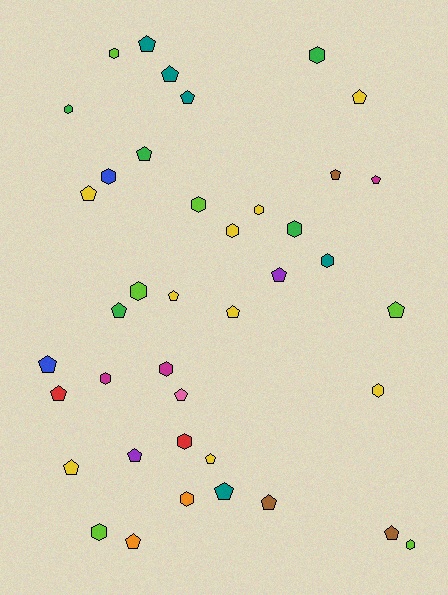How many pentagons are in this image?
There are 23 pentagons.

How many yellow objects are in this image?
There are 9 yellow objects.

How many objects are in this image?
There are 40 objects.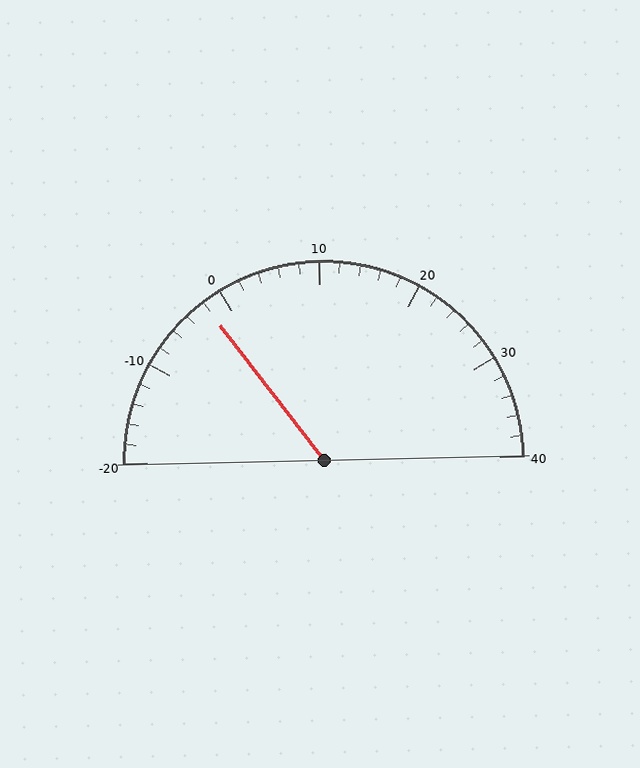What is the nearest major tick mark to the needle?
The nearest major tick mark is 0.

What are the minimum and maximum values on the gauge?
The gauge ranges from -20 to 40.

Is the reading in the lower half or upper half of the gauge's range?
The reading is in the lower half of the range (-20 to 40).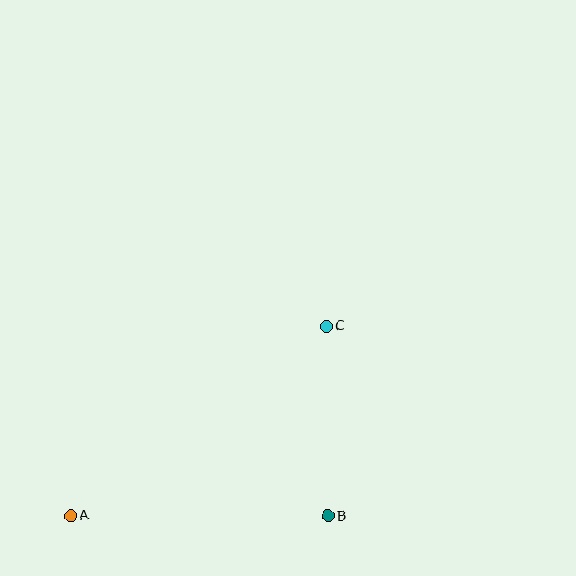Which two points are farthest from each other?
Points A and C are farthest from each other.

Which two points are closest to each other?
Points B and C are closest to each other.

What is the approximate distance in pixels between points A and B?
The distance between A and B is approximately 257 pixels.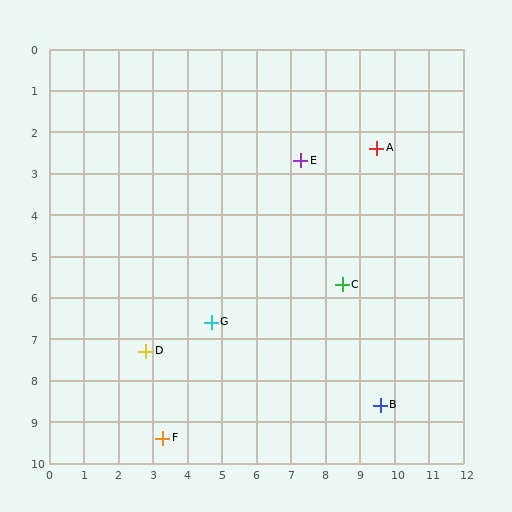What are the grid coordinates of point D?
Point D is at approximately (2.8, 7.3).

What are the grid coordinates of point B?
Point B is at approximately (9.6, 8.6).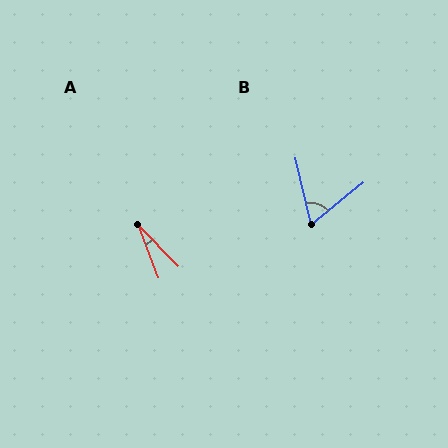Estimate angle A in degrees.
Approximately 23 degrees.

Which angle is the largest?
B, at approximately 64 degrees.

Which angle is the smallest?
A, at approximately 23 degrees.